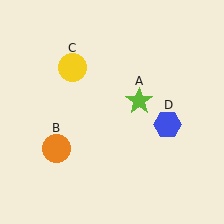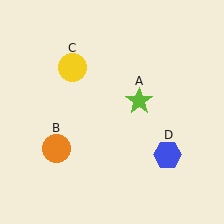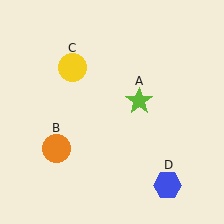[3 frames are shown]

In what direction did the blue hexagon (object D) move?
The blue hexagon (object D) moved down.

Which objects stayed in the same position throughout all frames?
Lime star (object A) and orange circle (object B) and yellow circle (object C) remained stationary.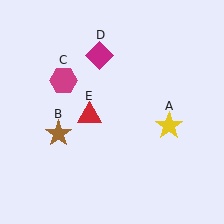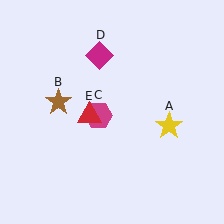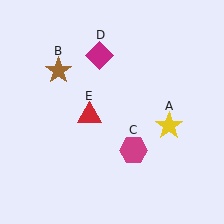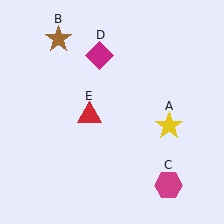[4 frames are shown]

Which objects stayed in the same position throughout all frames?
Yellow star (object A) and magenta diamond (object D) and red triangle (object E) remained stationary.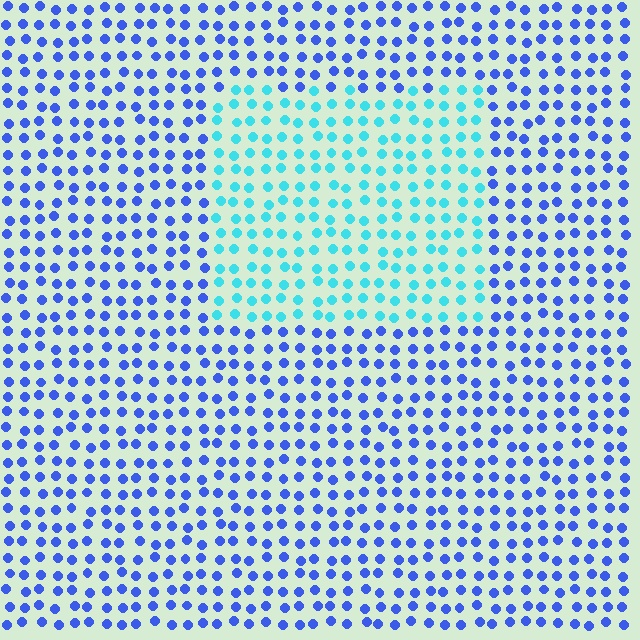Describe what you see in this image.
The image is filled with small blue elements in a uniform arrangement. A rectangle-shaped region is visible where the elements are tinted to a slightly different hue, forming a subtle color boundary.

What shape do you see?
I see a rectangle.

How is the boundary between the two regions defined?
The boundary is defined purely by a slight shift in hue (about 46 degrees). Spacing, size, and orientation are identical on both sides.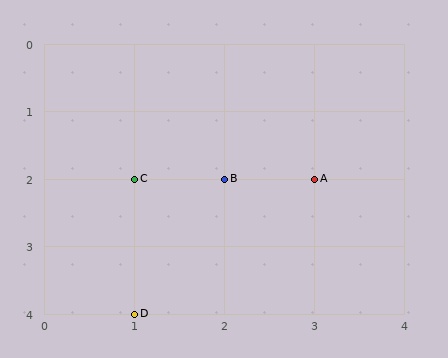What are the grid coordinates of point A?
Point A is at grid coordinates (3, 2).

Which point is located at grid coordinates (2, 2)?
Point B is at (2, 2).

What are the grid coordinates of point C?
Point C is at grid coordinates (1, 2).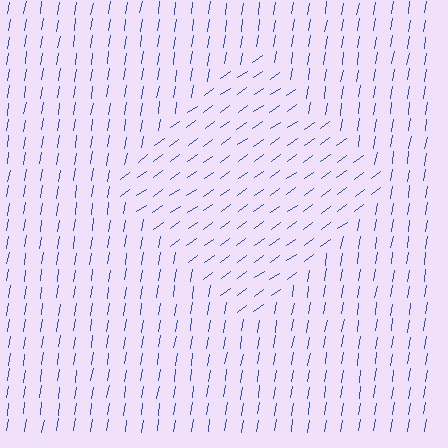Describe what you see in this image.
The image is filled with small blue line segments. A diamond region in the image has lines oriented differently from the surrounding lines, creating a visible texture boundary.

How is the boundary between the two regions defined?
The boundary is defined purely by a change in line orientation (approximately 45 degrees difference). All lines are the same color and thickness.